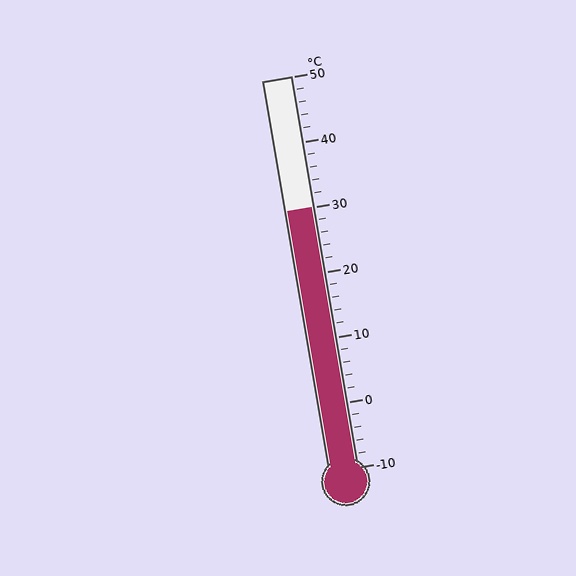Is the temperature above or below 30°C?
The temperature is at 30°C.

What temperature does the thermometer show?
The thermometer shows approximately 30°C.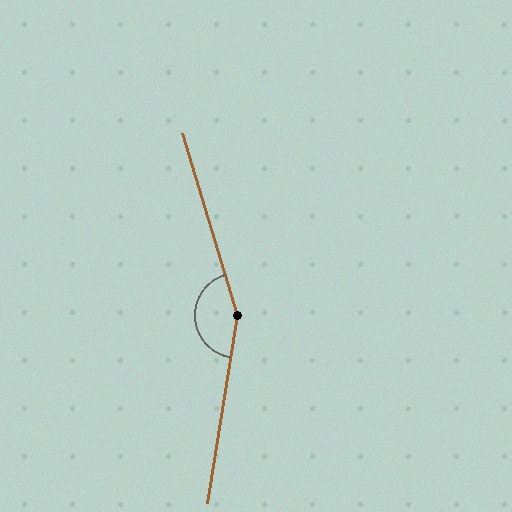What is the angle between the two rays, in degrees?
Approximately 154 degrees.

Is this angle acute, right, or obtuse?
It is obtuse.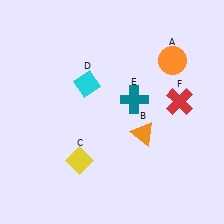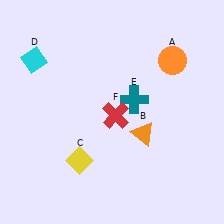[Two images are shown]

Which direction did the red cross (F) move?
The red cross (F) moved left.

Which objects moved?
The objects that moved are: the cyan diamond (D), the red cross (F).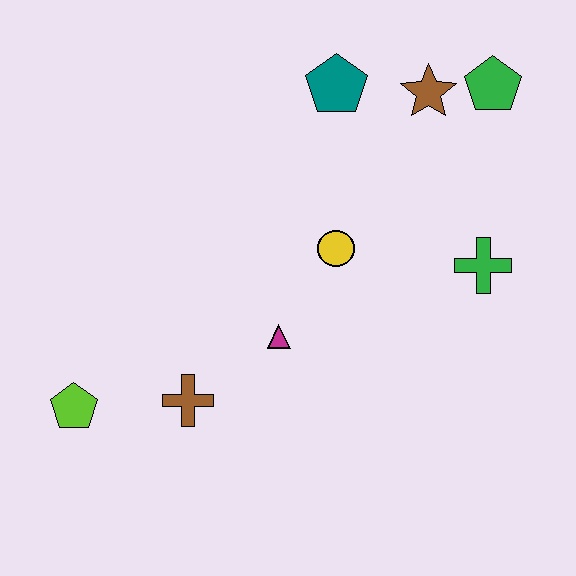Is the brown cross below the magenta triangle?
Yes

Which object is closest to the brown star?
The green pentagon is closest to the brown star.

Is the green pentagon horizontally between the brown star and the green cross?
No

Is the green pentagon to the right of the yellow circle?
Yes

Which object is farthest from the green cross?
The lime pentagon is farthest from the green cross.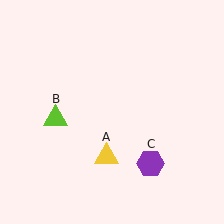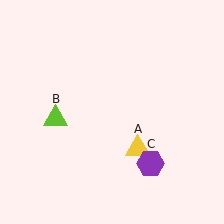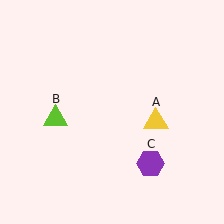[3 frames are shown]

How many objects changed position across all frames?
1 object changed position: yellow triangle (object A).